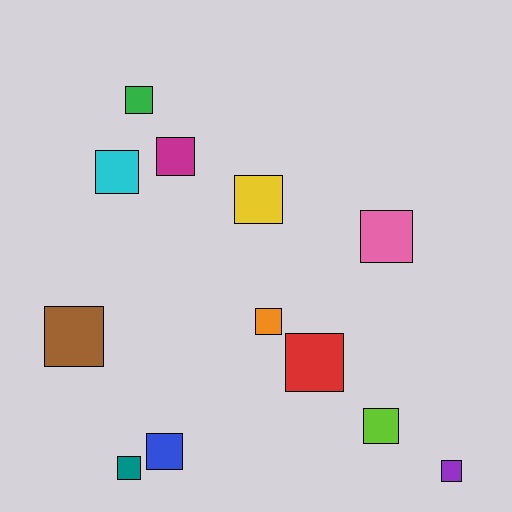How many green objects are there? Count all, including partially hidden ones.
There is 1 green object.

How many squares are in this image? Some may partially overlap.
There are 12 squares.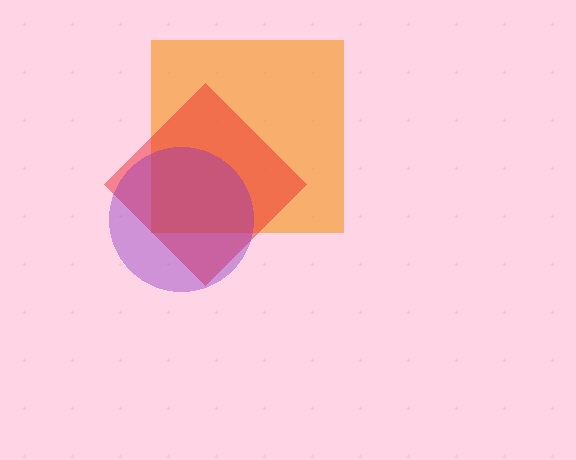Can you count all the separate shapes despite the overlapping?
Yes, there are 3 separate shapes.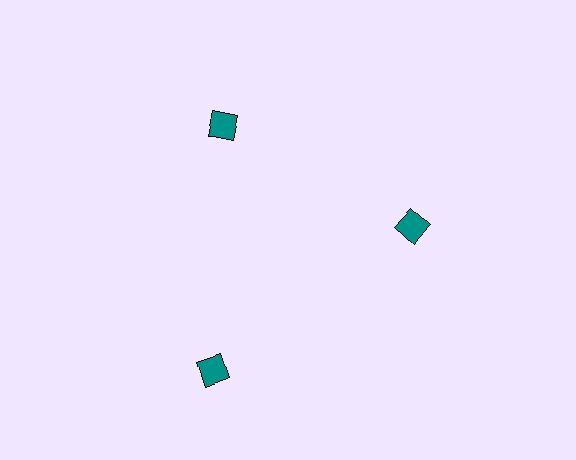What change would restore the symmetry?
The symmetry would be restored by moving it inward, back onto the ring so that all 3 diamonds sit at equal angles and equal distance from the center.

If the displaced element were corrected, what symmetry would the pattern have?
It would have 3-fold rotational symmetry — the pattern would map onto itself every 120 degrees.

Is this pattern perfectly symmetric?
No. The 3 teal diamonds are arranged in a ring, but one element near the 7 o'clock position is pushed outward from the center, breaking the 3-fold rotational symmetry.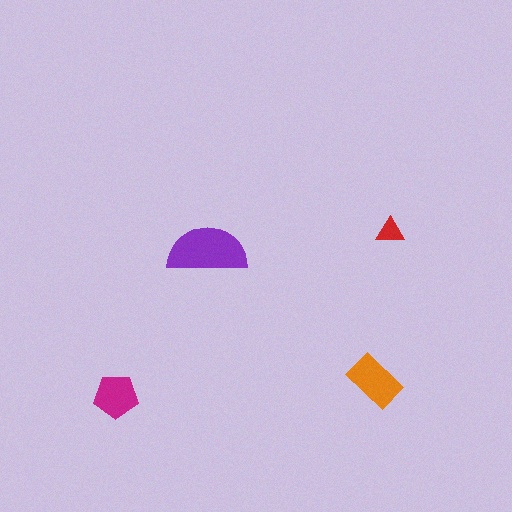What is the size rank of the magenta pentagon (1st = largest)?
3rd.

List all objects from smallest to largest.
The red triangle, the magenta pentagon, the orange rectangle, the purple semicircle.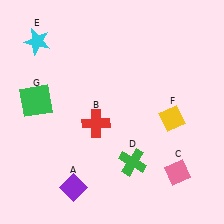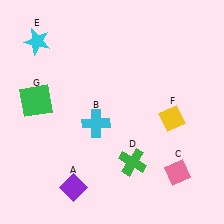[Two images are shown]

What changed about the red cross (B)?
In Image 1, B is red. In Image 2, it changed to cyan.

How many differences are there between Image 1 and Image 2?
There is 1 difference between the two images.